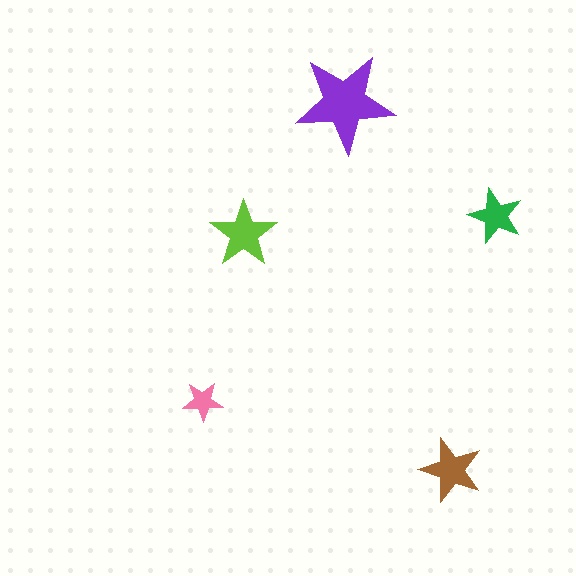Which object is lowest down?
The brown star is bottommost.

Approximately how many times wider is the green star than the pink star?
About 1.5 times wider.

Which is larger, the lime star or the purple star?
The purple one.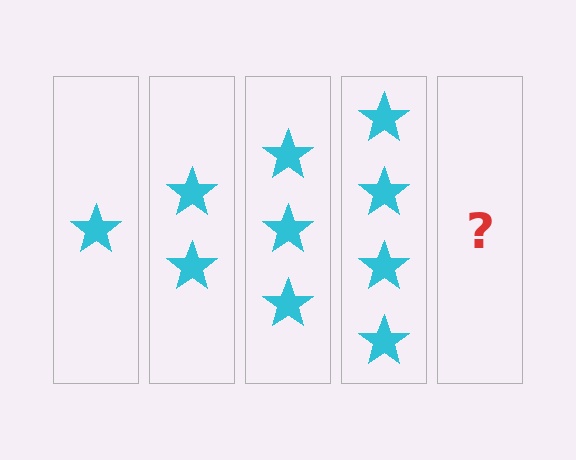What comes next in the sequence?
The next element should be 5 stars.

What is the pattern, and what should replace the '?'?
The pattern is that each step adds one more star. The '?' should be 5 stars.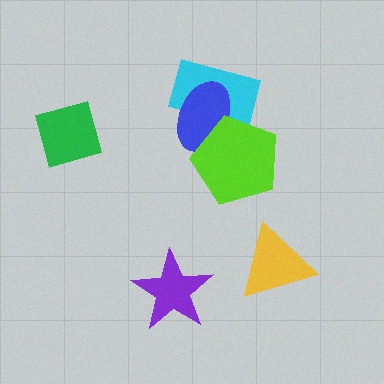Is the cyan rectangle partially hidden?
Yes, it is partially covered by another shape.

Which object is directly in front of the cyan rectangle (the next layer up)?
The blue ellipse is directly in front of the cyan rectangle.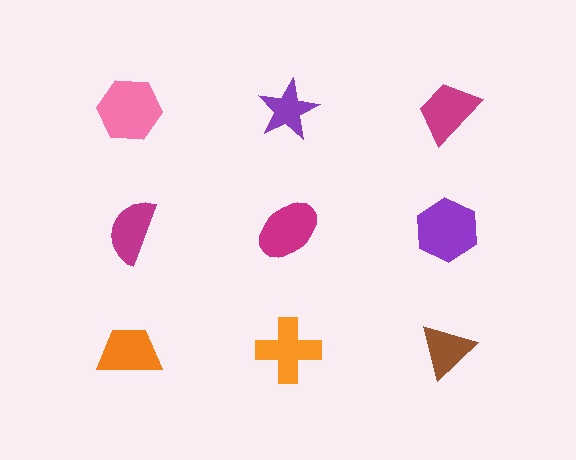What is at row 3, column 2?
An orange cross.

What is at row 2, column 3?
A purple hexagon.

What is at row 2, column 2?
A magenta ellipse.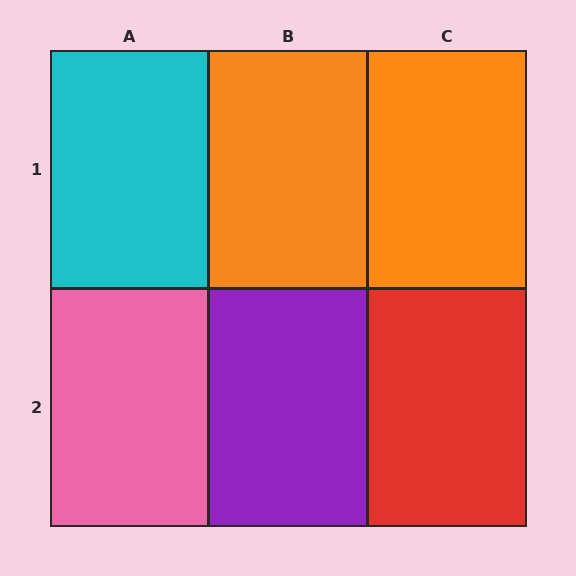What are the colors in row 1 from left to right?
Cyan, orange, orange.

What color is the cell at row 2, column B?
Purple.